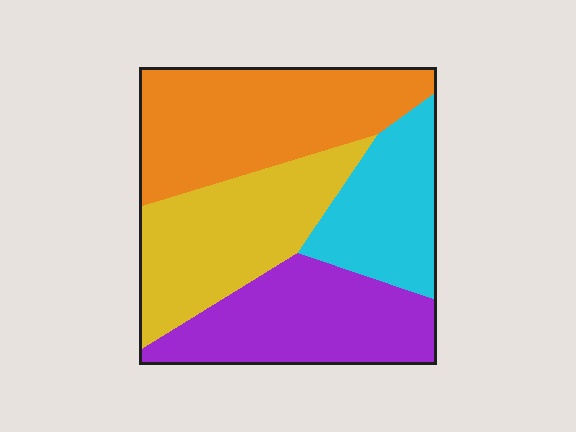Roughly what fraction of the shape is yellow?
Yellow covers about 25% of the shape.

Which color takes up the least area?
Cyan, at roughly 20%.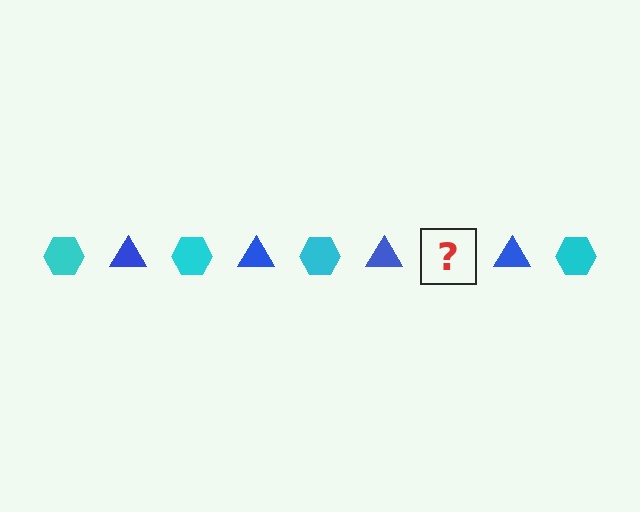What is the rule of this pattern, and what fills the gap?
The rule is that the pattern alternates between cyan hexagon and blue triangle. The gap should be filled with a cyan hexagon.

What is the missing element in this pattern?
The missing element is a cyan hexagon.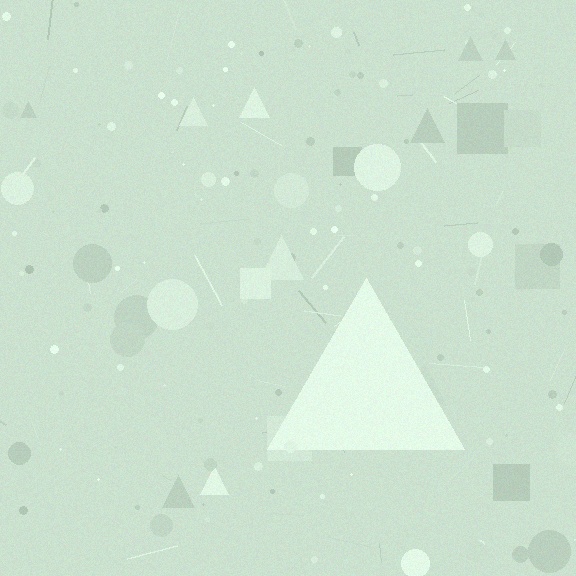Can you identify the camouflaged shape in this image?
The camouflaged shape is a triangle.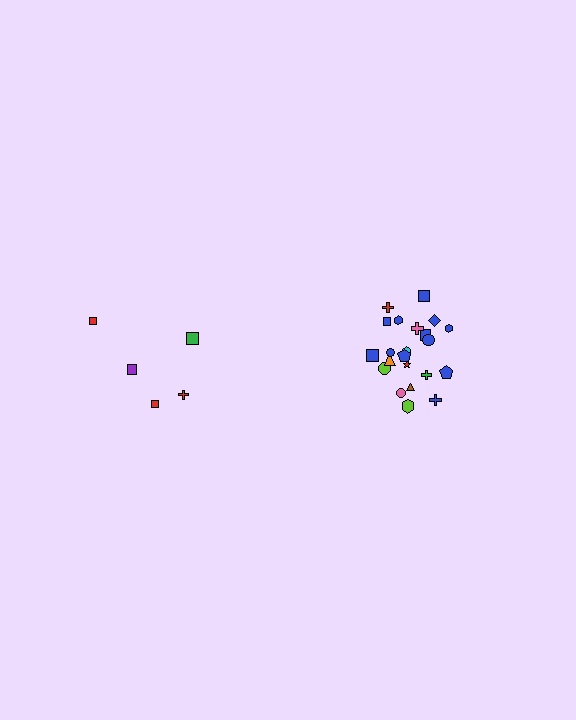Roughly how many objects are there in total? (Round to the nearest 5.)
Roughly 25 objects in total.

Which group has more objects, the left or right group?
The right group.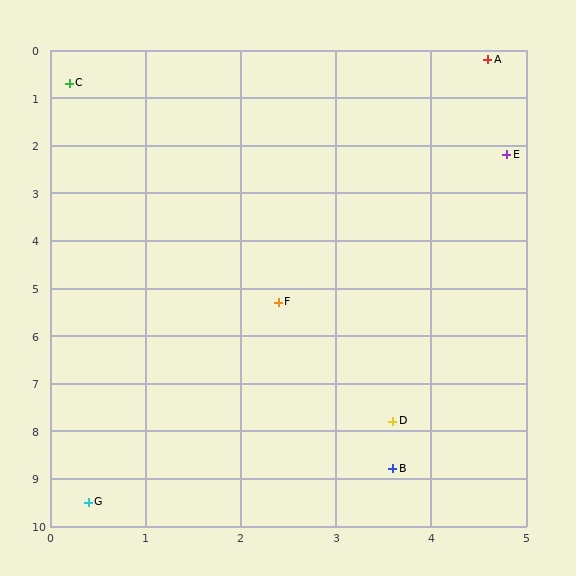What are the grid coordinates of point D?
Point D is at approximately (3.6, 7.8).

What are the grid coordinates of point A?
Point A is at approximately (4.6, 0.2).